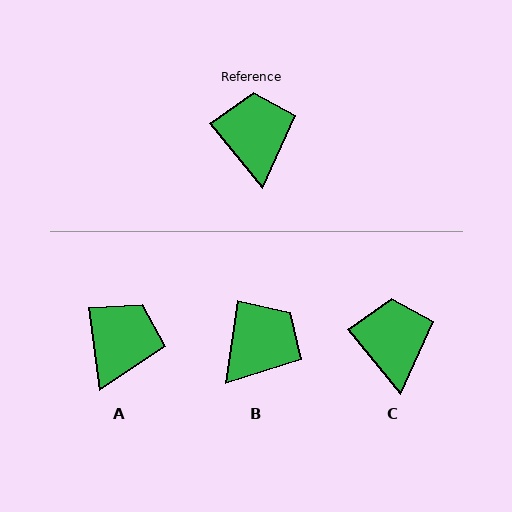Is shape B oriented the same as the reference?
No, it is off by about 48 degrees.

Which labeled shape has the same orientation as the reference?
C.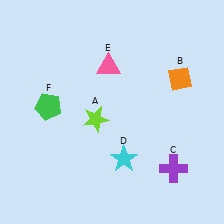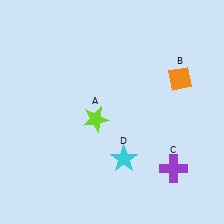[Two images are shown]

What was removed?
The green pentagon (F), the pink triangle (E) were removed in Image 2.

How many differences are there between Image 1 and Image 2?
There are 2 differences between the two images.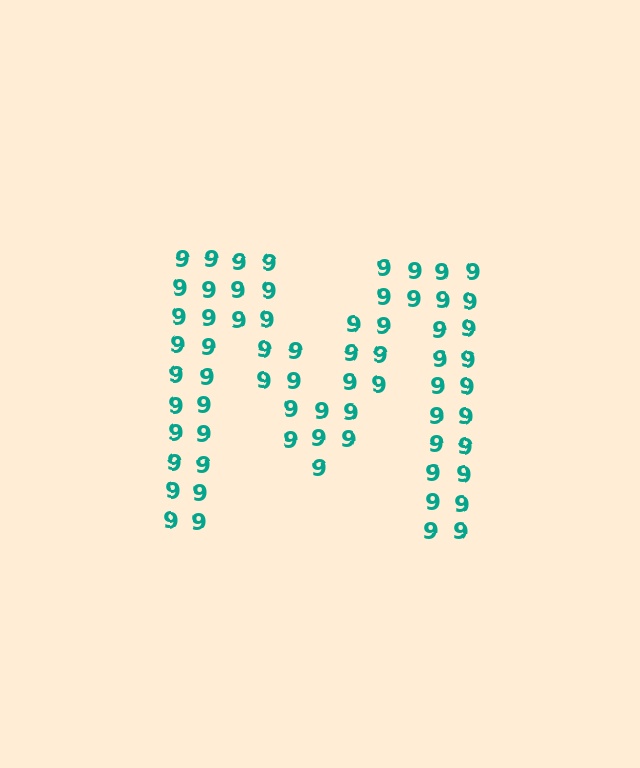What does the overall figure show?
The overall figure shows the letter M.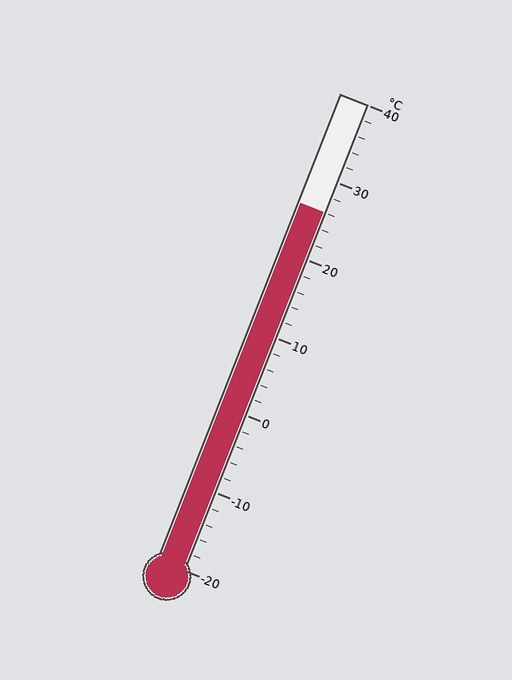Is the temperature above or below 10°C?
The temperature is above 10°C.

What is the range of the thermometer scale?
The thermometer scale ranges from -20°C to 40°C.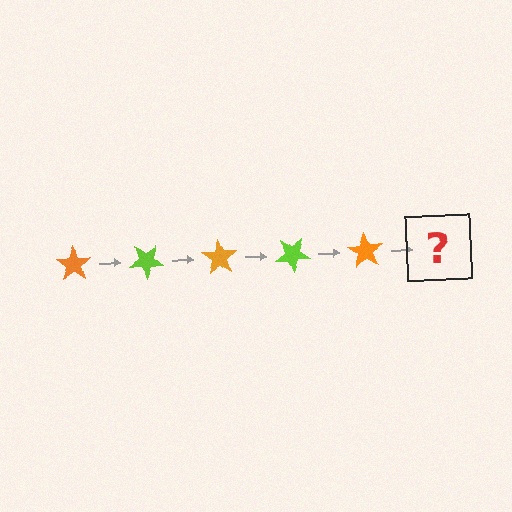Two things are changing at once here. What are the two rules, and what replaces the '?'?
The two rules are that it rotates 35 degrees each step and the color cycles through orange and lime. The '?' should be a lime star, rotated 175 degrees from the start.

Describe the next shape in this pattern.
It should be a lime star, rotated 175 degrees from the start.